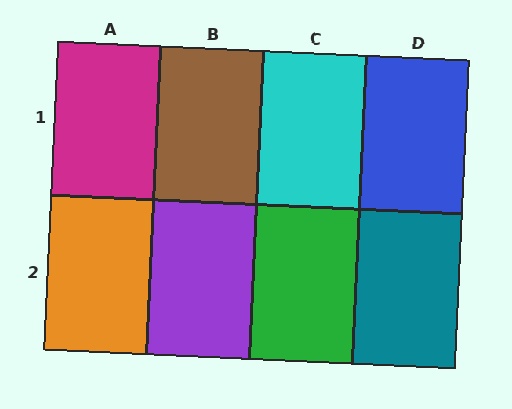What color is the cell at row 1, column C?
Cyan.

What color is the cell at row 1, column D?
Blue.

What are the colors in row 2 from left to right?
Orange, purple, green, teal.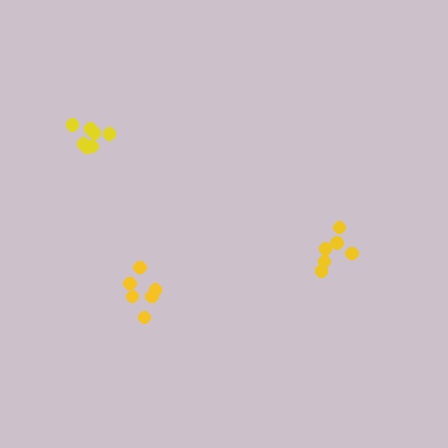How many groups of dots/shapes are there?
There are 3 groups.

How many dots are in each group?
Group 1: 6 dots, Group 2: 6 dots, Group 3: 7 dots (19 total).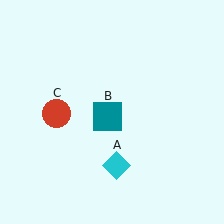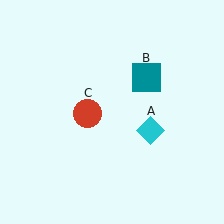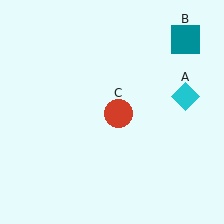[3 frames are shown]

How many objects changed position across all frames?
3 objects changed position: cyan diamond (object A), teal square (object B), red circle (object C).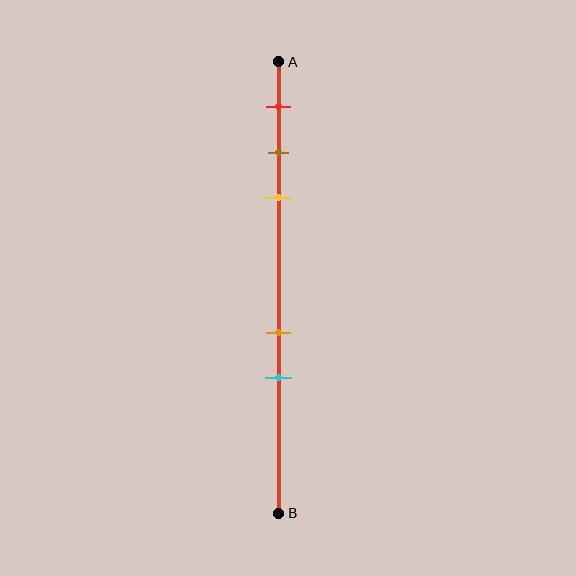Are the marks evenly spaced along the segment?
No, the marks are not evenly spaced.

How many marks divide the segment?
There are 5 marks dividing the segment.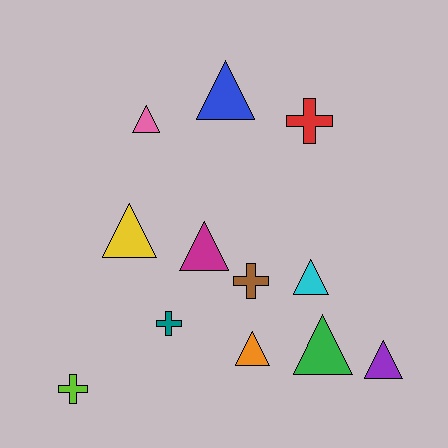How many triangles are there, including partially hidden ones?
There are 8 triangles.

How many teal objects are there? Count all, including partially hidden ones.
There is 1 teal object.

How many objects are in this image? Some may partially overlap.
There are 12 objects.